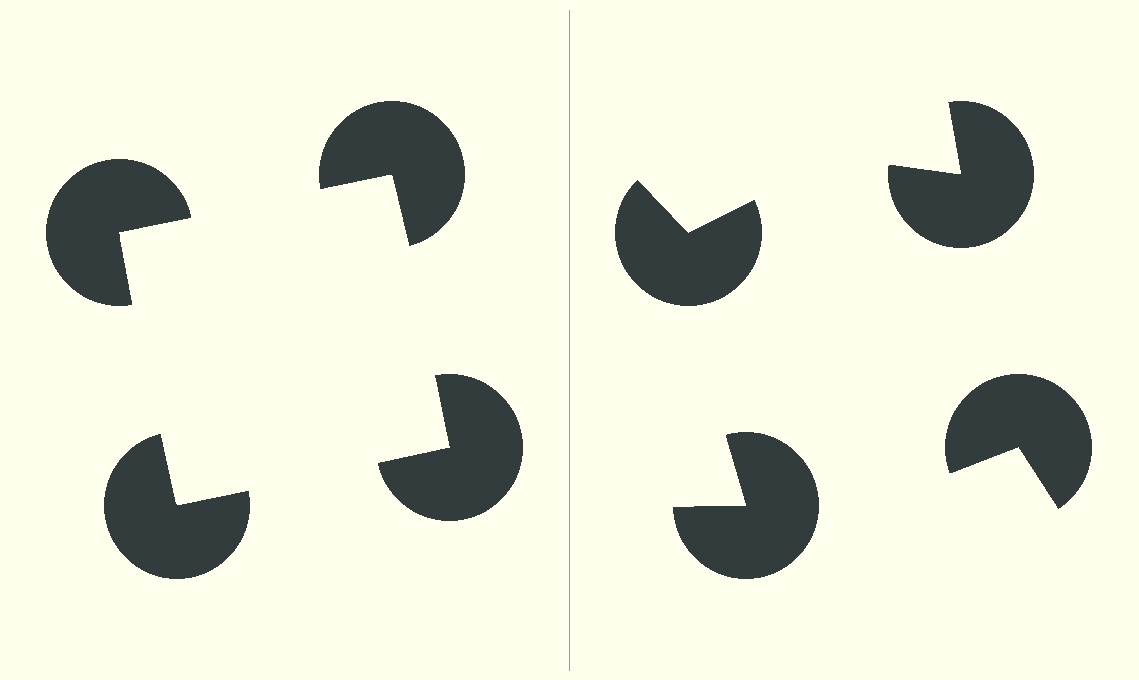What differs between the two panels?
The pac-man discs are positioned identically on both sides; only the wedge orientations differ. On the left they align to a square; on the right they are misaligned.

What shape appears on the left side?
An illusory square.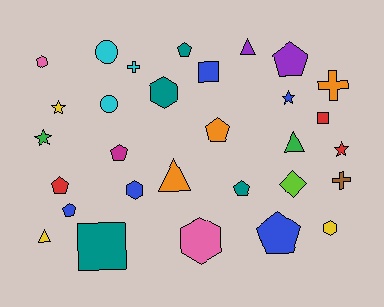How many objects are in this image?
There are 30 objects.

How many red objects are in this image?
There are 3 red objects.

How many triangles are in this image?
There are 4 triangles.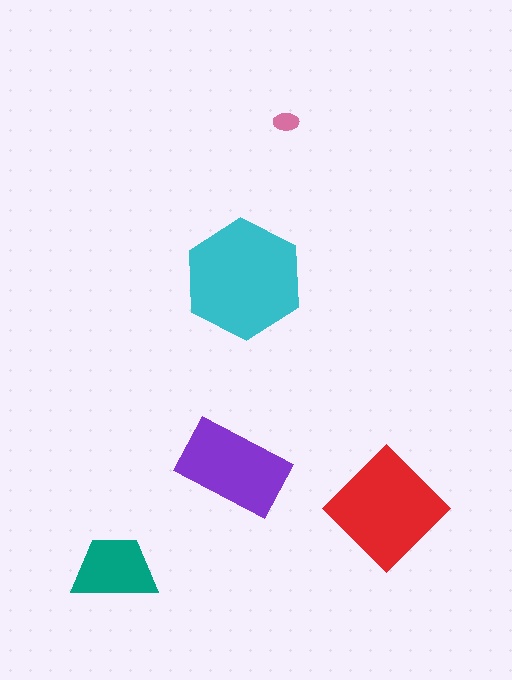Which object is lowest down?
The teal trapezoid is bottommost.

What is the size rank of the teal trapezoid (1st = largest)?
4th.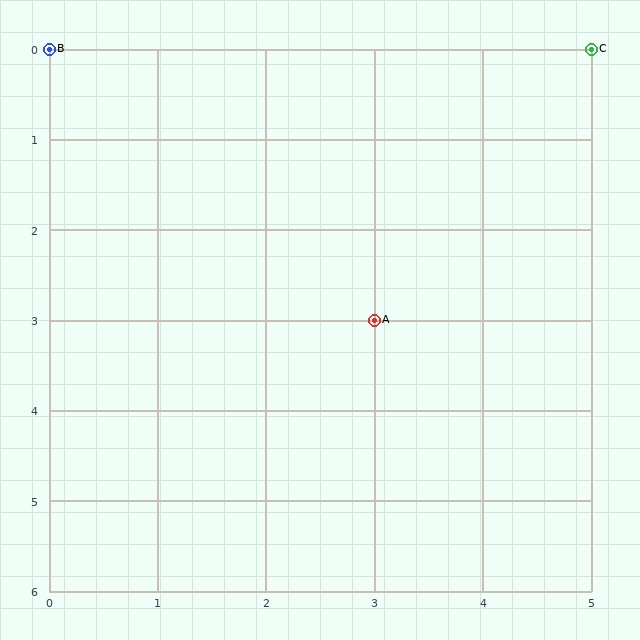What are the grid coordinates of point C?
Point C is at grid coordinates (5, 0).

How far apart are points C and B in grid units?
Points C and B are 5 columns apart.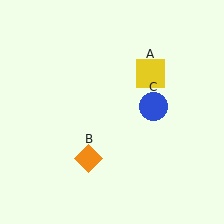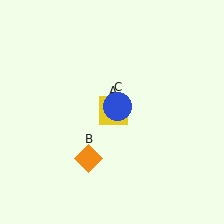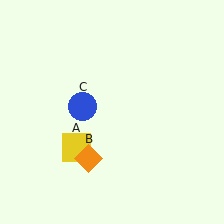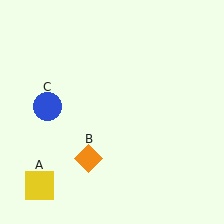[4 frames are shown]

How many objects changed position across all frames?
2 objects changed position: yellow square (object A), blue circle (object C).